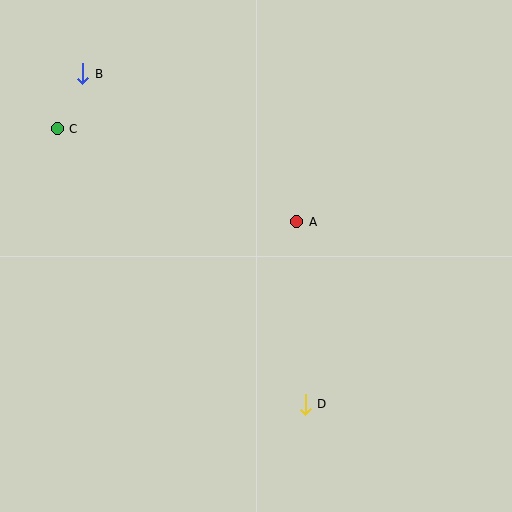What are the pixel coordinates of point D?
Point D is at (305, 404).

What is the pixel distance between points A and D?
The distance between A and D is 183 pixels.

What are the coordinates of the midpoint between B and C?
The midpoint between B and C is at (70, 101).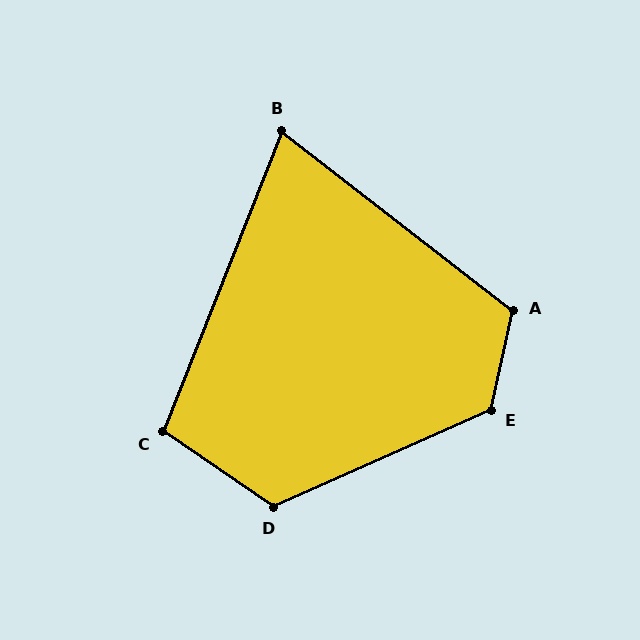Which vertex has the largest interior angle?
E, at approximately 127 degrees.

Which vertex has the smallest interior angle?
B, at approximately 74 degrees.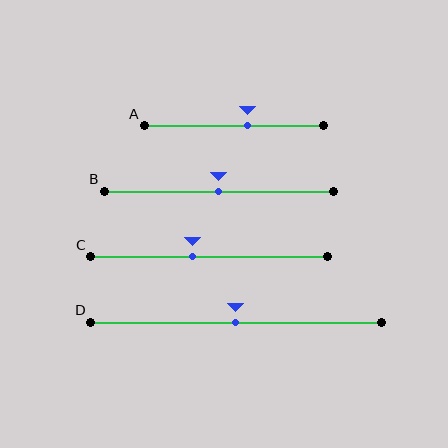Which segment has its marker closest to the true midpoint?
Segment B has its marker closest to the true midpoint.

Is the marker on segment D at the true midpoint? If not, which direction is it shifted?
Yes, the marker on segment D is at the true midpoint.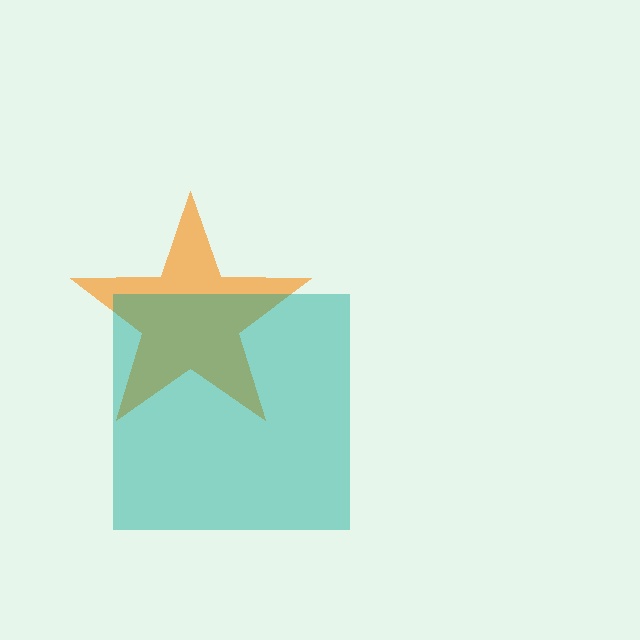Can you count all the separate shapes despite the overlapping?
Yes, there are 2 separate shapes.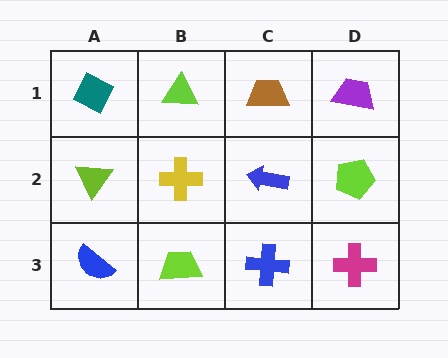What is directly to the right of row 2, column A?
A yellow cross.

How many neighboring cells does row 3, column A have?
2.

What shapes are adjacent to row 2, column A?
A teal diamond (row 1, column A), a blue semicircle (row 3, column A), a yellow cross (row 2, column B).